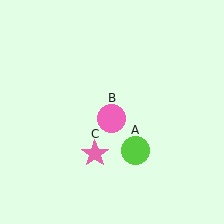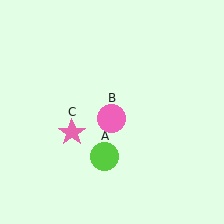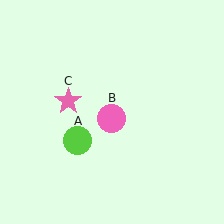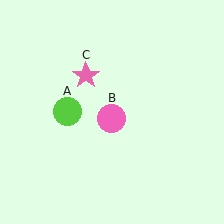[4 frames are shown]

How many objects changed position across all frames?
2 objects changed position: lime circle (object A), pink star (object C).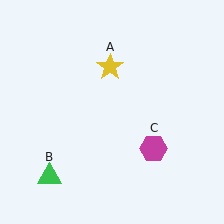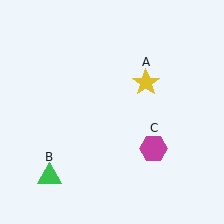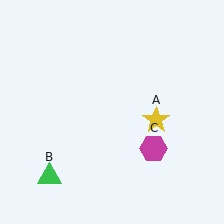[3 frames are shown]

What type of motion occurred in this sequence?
The yellow star (object A) rotated clockwise around the center of the scene.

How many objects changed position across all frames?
1 object changed position: yellow star (object A).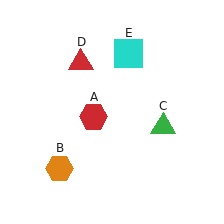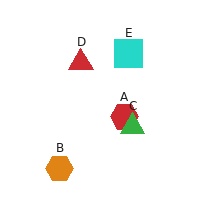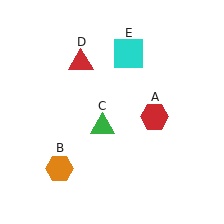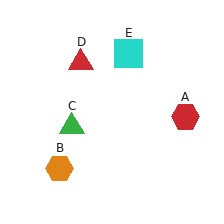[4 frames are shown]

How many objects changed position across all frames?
2 objects changed position: red hexagon (object A), green triangle (object C).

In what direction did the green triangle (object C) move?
The green triangle (object C) moved left.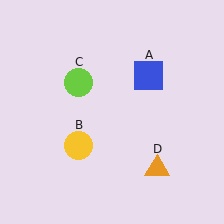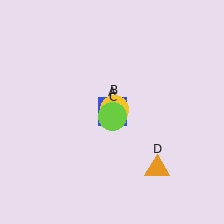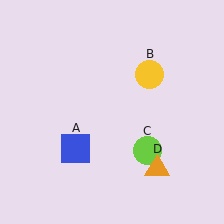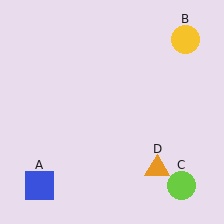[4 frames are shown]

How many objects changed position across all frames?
3 objects changed position: blue square (object A), yellow circle (object B), lime circle (object C).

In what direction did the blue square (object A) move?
The blue square (object A) moved down and to the left.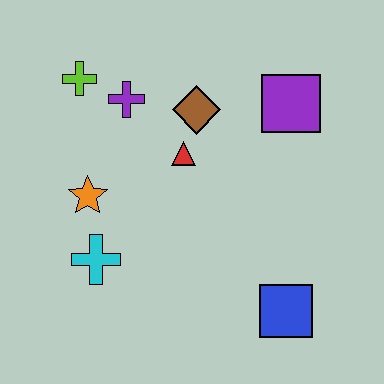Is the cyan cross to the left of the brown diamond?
Yes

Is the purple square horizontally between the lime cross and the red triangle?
No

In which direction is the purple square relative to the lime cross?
The purple square is to the right of the lime cross.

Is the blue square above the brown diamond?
No